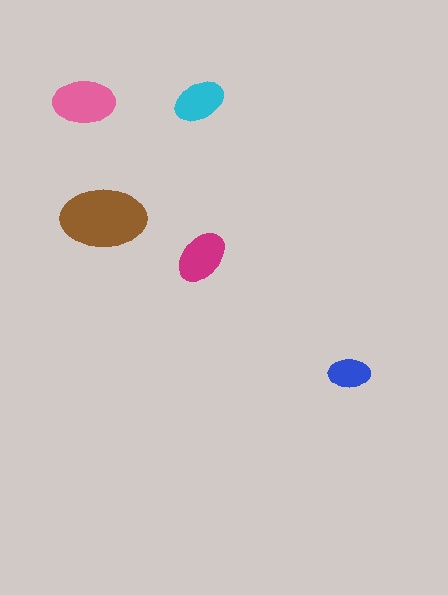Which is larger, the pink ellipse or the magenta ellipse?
The pink one.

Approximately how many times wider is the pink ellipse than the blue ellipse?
About 1.5 times wider.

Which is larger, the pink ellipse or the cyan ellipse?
The pink one.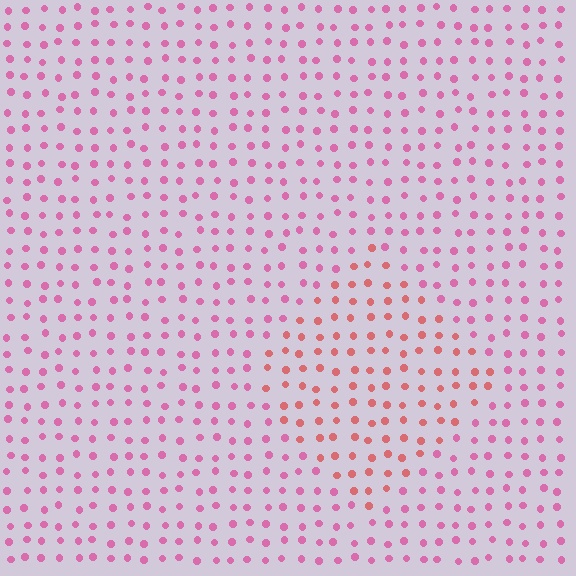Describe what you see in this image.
The image is filled with small pink elements in a uniform arrangement. A diamond-shaped region is visible where the elements are tinted to a slightly different hue, forming a subtle color boundary.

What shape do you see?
I see a diamond.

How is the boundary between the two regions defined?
The boundary is defined purely by a slight shift in hue (about 32 degrees). Spacing, size, and orientation are identical on both sides.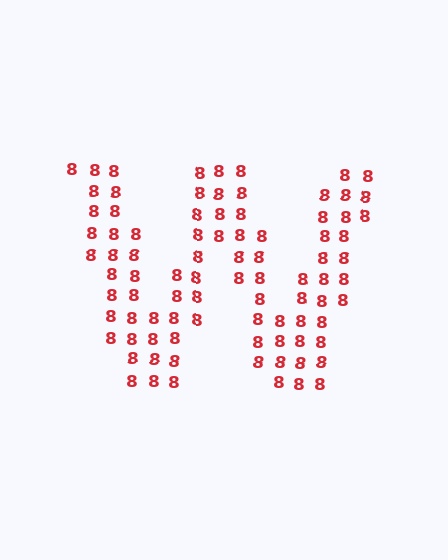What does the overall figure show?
The overall figure shows the letter W.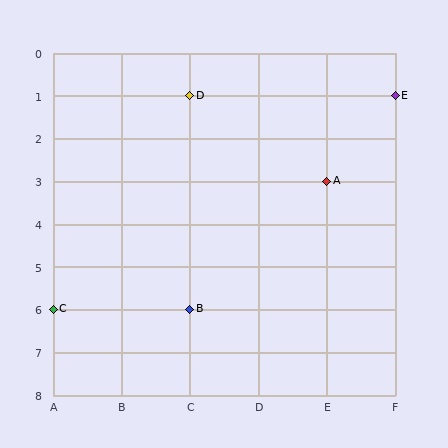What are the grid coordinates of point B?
Point B is at grid coordinates (C, 6).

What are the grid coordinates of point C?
Point C is at grid coordinates (A, 6).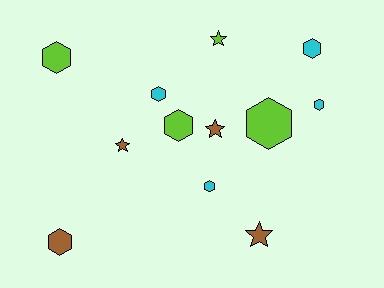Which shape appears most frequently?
Hexagon, with 8 objects.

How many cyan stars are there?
There are no cyan stars.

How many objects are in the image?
There are 12 objects.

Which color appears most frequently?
Lime, with 4 objects.